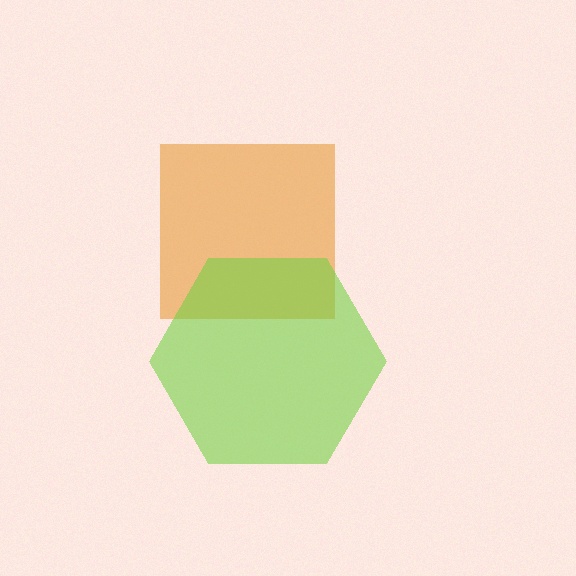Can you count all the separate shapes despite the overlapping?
Yes, there are 2 separate shapes.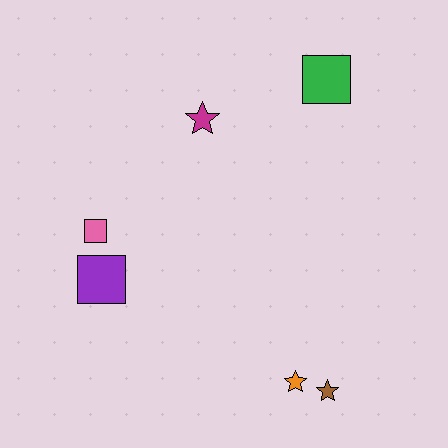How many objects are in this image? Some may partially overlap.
There are 6 objects.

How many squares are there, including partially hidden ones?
There are 3 squares.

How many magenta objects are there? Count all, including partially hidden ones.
There is 1 magenta object.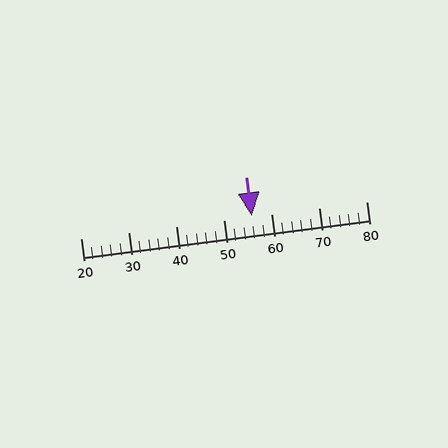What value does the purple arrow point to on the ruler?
The purple arrow points to approximately 56.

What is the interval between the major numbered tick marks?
The major tick marks are spaced 10 units apart.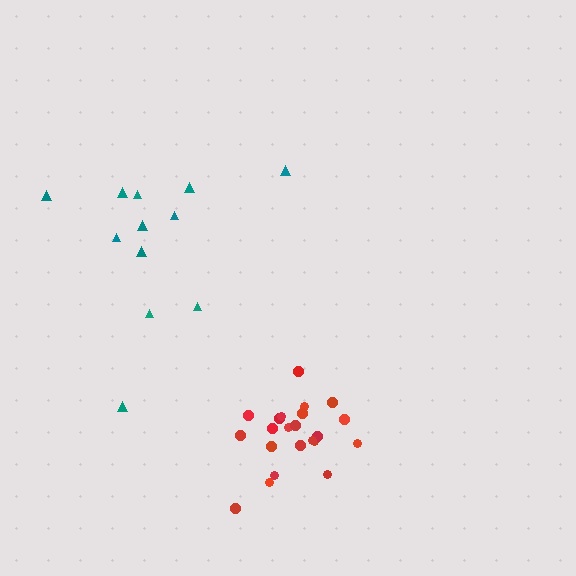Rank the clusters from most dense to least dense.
red, teal.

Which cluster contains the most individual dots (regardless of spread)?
Red (22).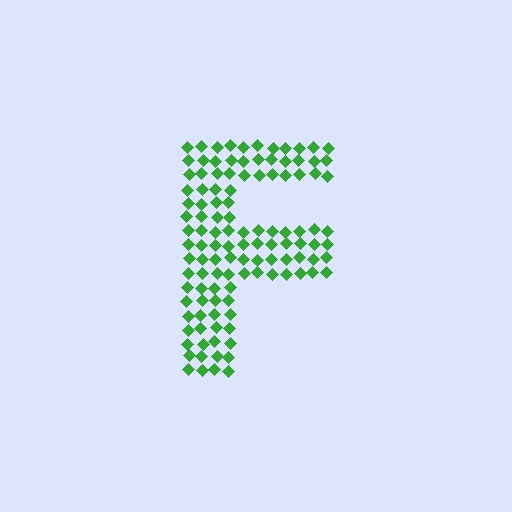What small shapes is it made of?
It is made of small diamonds.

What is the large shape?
The large shape is the letter F.